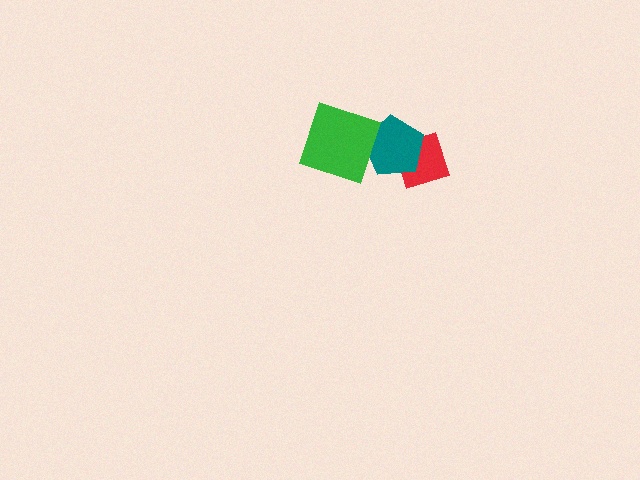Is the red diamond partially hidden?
Yes, it is partially covered by another shape.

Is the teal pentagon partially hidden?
Yes, it is partially covered by another shape.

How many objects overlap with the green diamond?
1 object overlaps with the green diamond.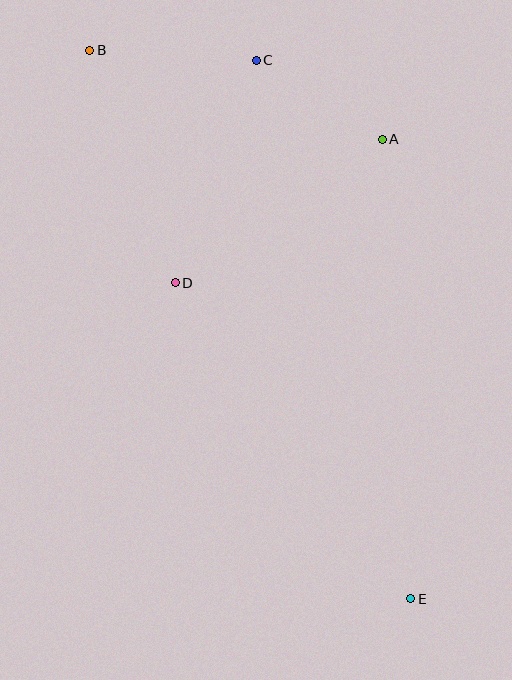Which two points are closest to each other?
Points A and C are closest to each other.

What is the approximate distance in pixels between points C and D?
The distance between C and D is approximately 237 pixels.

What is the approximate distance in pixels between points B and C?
The distance between B and C is approximately 167 pixels.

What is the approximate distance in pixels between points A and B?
The distance between A and B is approximately 306 pixels.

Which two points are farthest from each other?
Points B and E are farthest from each other.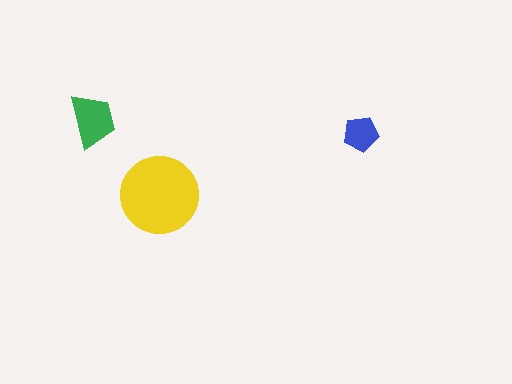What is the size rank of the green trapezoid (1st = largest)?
2nd.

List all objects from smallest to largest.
The blue pentagon, the green trapezoid, the yellow circle.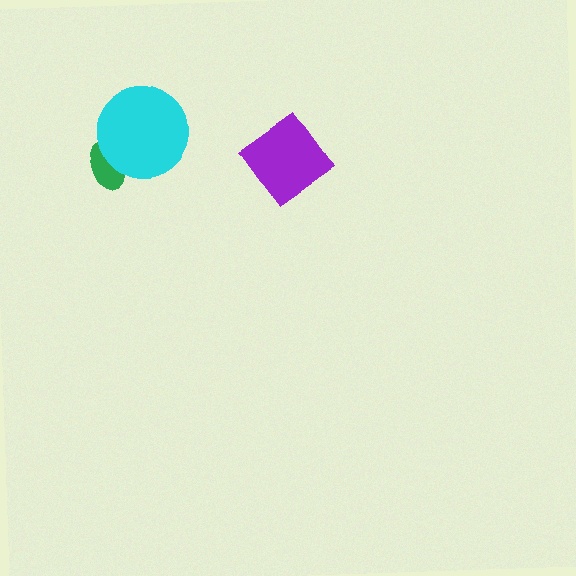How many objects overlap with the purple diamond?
0 objects overlap with the purple diamond.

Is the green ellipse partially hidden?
Yes, it is partially covered by another shape.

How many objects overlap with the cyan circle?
1 object overlaps with the cyan circle.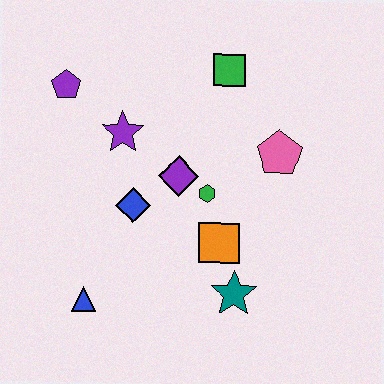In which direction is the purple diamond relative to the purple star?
The purple diamond is to the right of the purple star.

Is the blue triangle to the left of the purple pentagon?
No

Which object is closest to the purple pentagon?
The purple star is closest to the purple pentagon.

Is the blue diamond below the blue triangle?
No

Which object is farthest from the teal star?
The purple pentagon is farthest from the teal star.